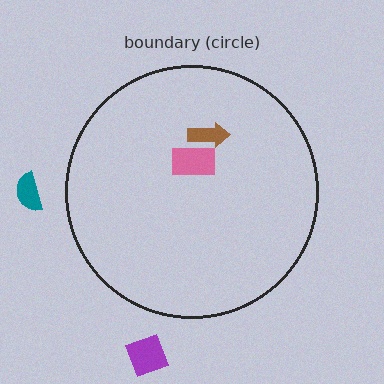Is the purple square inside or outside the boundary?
Outside.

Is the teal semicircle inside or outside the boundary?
Outside.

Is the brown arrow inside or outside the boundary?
Inside.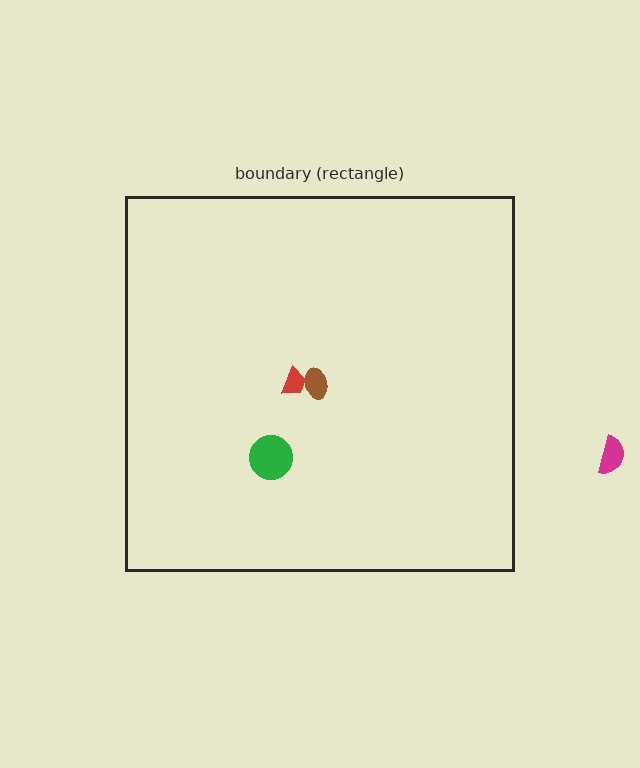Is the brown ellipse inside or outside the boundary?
Inside.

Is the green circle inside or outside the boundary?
Inside.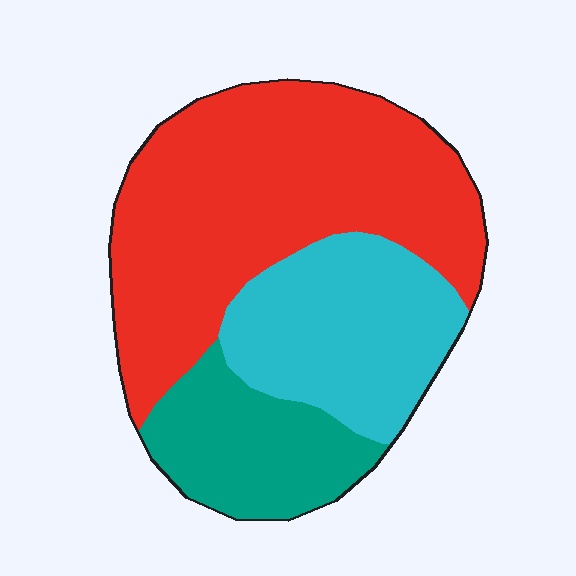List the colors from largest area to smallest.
From largest to smallest: red, cyan, teal.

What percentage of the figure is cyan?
Cyan takes up about one quarter (1/4) of the figure.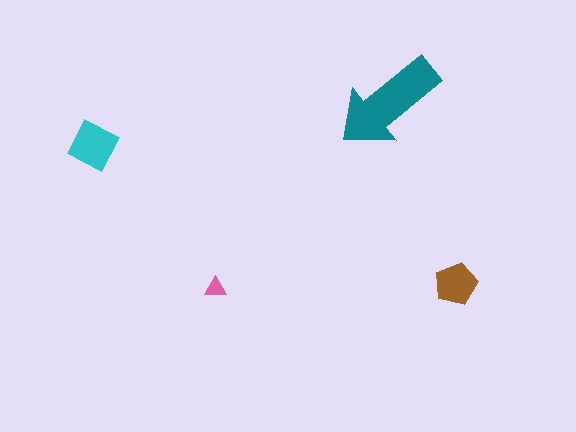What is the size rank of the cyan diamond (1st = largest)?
2nd.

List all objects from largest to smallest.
The teal arrow, the cyan diamond, the brown pentagon, the pink triangle.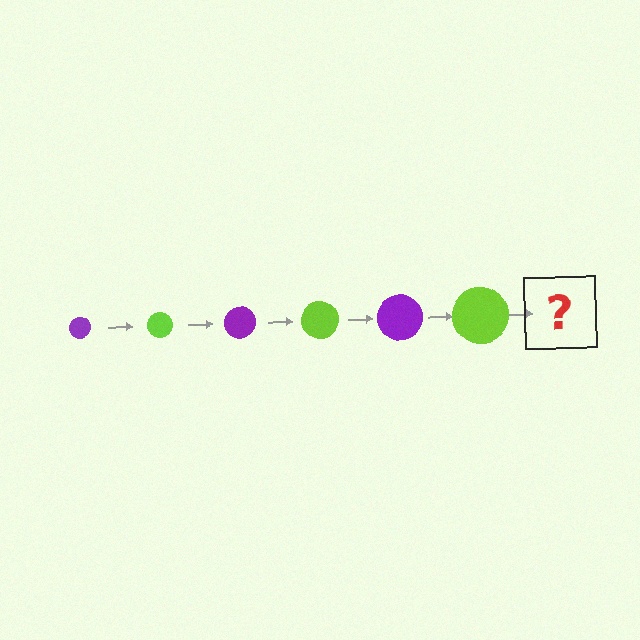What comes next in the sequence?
The next element should be a purple circle, larger than the previous one.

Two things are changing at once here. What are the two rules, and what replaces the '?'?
The two rules are that the circle grows larger each step and the color cycles through purple and lime. The '?' should be a purple circle, larger than the previous one.